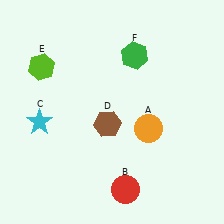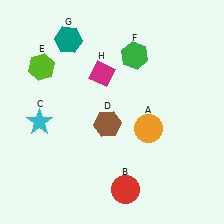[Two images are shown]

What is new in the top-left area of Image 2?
A teal hexagon (G) was added in the top-left area of Image 2.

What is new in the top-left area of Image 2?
A magenta diamond (H) was added in the top-left area of Image 2.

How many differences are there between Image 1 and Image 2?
There are 2 differences between the two images.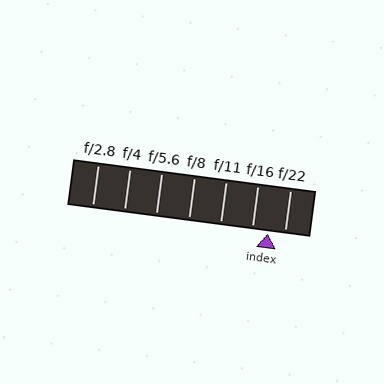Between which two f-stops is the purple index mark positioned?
The index mark is between f/16 and f/22.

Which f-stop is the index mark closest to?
The index mark is closest to f/16.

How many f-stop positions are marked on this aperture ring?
There are 7 f-stop positions marked.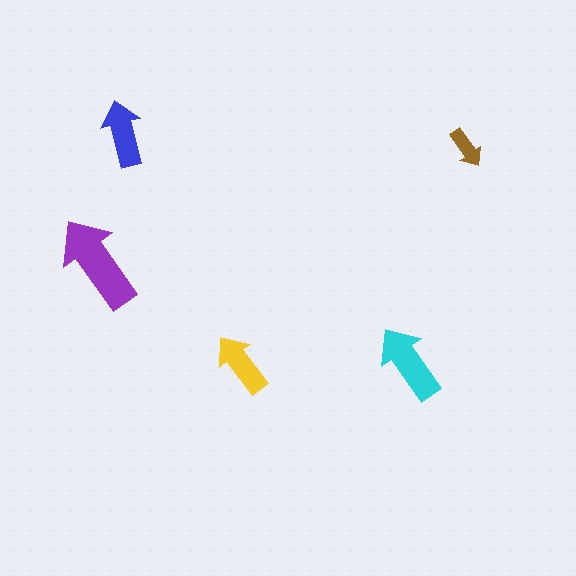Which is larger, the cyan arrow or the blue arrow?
The cyan one.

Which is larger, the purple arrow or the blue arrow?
The purple one.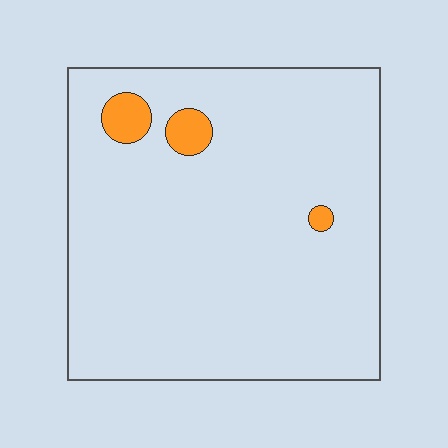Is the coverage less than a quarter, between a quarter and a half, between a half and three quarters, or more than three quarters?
Less than a quarter.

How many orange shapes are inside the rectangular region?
3.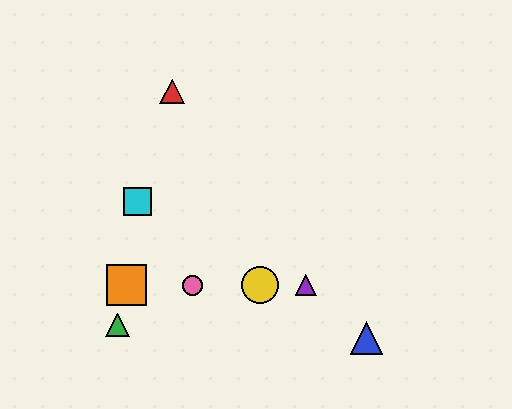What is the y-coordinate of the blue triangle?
The blue triangle is at y≈338.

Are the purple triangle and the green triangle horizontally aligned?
No, the purple triangle is at y≈285 and the green triangle is at y≈325.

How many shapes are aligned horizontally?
4 shapes (the yellow circle, the purple triangle, the orange square, the pink circle) are aligned horizontally.